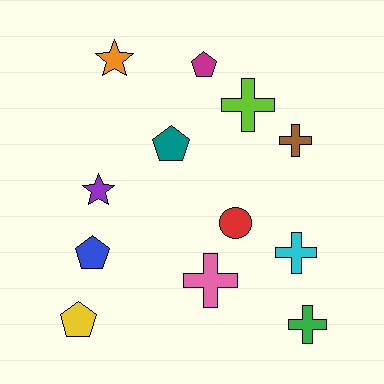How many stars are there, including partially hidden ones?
There are 2 stars.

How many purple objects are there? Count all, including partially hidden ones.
There is 1 purple object.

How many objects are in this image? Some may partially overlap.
There are 12 objects.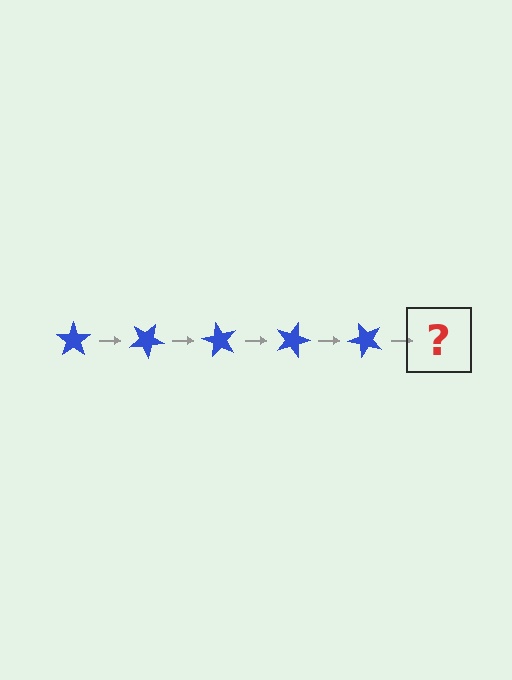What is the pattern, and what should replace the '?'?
The pattern is that the star rotates 30 degrees each step. The '?' should be a blue star rotated 150 degrees.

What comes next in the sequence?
The next element should be a blue star rotated 150 degrees.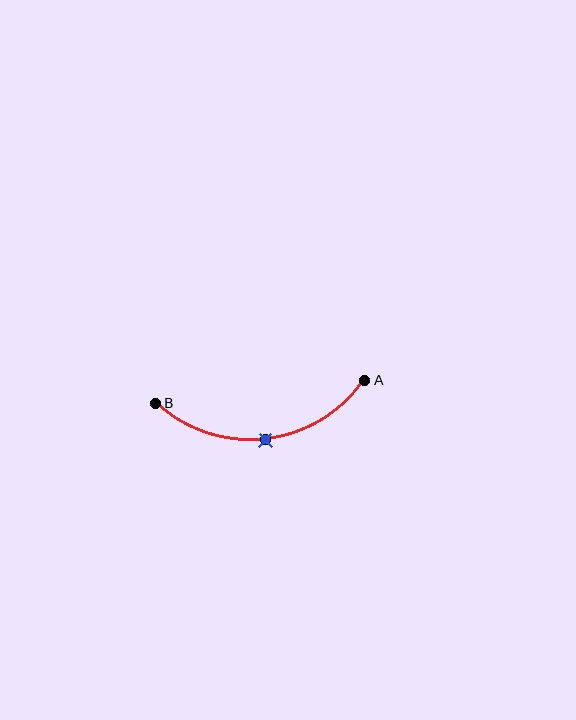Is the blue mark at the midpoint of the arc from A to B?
Yes. The blue mark lies on the arc at equal arc-length from both A and B — it is the arc midpoint.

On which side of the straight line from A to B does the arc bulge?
The arc bulges below the straight line connecting A and B.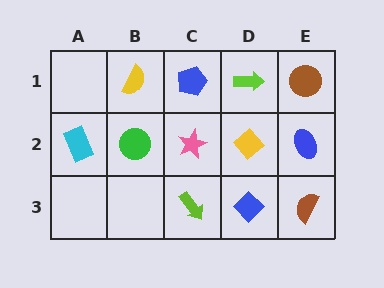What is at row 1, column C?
A blue pentagon.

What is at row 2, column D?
A yellow diamond.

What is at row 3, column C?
A lime arrow.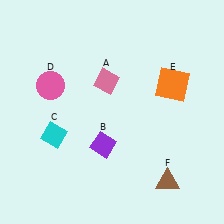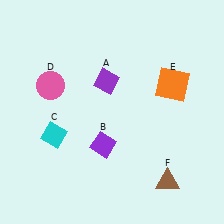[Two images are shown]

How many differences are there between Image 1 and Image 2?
There is 1 difference between the two images.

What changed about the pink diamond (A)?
In Image 1, A is pink. In Image 2, it changed to purple.